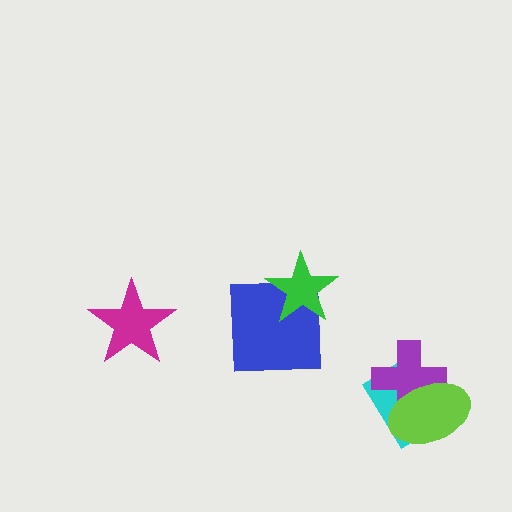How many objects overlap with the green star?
1 object overlaps with the green star.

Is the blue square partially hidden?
Yes, it is partially covered by another shape.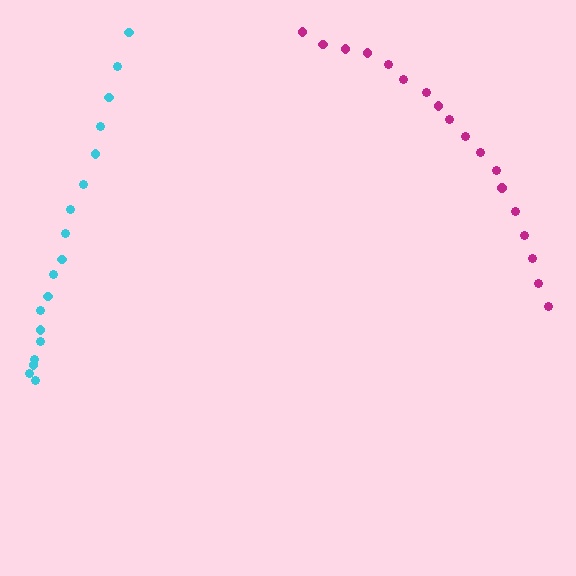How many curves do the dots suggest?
There are 2 distinct paths.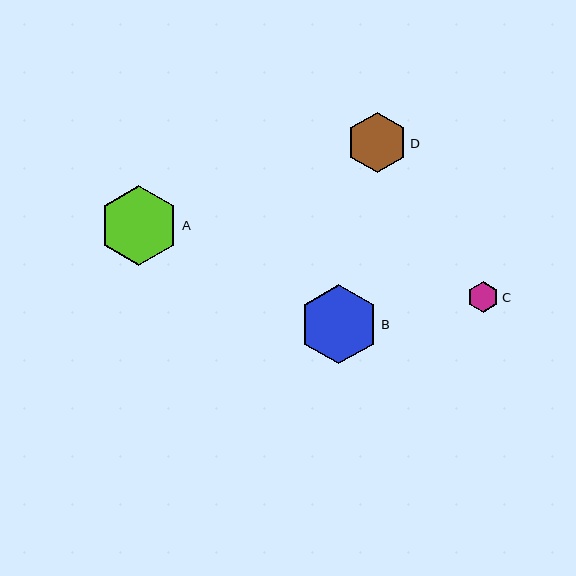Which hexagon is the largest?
Hexagon A is the largest with a size of approximately 80 pixels.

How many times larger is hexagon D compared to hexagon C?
Hexagon D is approximately 2.0 times the size of hexagon C.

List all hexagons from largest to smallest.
From largest to smallest: A, B, D, C.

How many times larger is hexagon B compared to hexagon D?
Hexagon B is approximately 1.3 times the size of hexagon D.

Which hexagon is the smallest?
Hexagon C is the smallest with a size of approximately 31 pixels.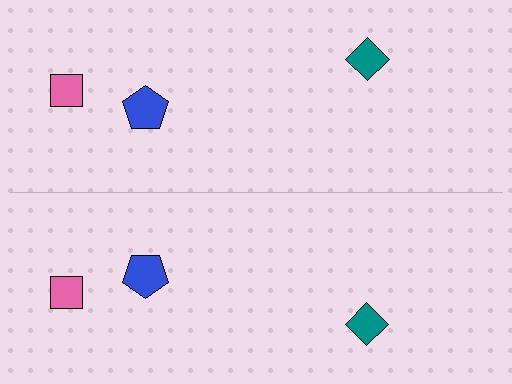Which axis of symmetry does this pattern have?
The pattern has a horizontal axis of symmetry running through the center of the image.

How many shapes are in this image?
There are 6 shapes in this image.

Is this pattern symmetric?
Yes, this pattern has bilateral (reflection) symmetry.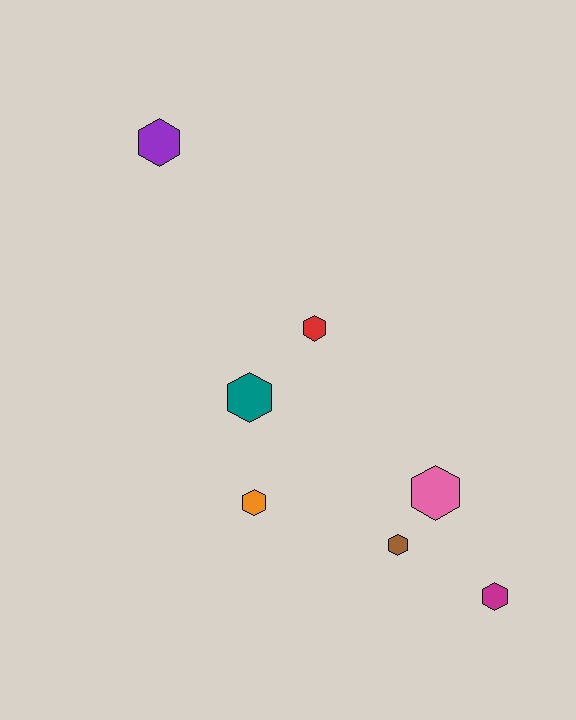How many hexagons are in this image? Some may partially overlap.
There are 7 hexagons.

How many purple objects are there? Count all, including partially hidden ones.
There is 1 purple object.